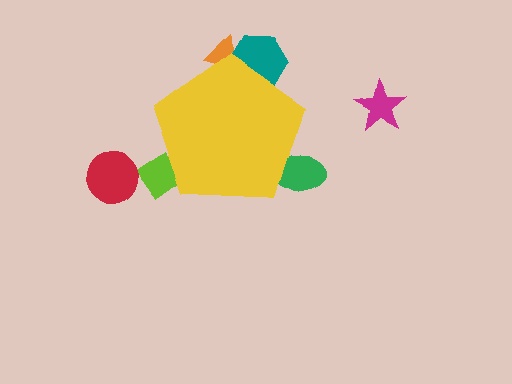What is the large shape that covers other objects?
A yellow pentagon.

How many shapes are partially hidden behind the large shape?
4 shapes are partially hidden.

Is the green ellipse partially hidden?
Yes, the green ellipse is partially hidden behind the yellow pentagon.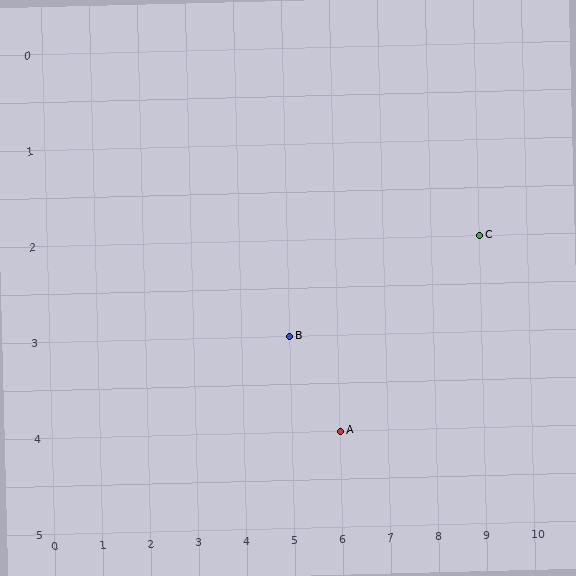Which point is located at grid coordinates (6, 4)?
Point A is at (6, 4).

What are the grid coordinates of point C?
Point C is at grid coordinates (9, 2).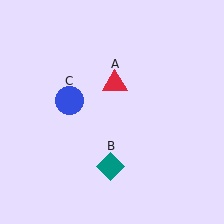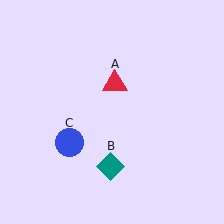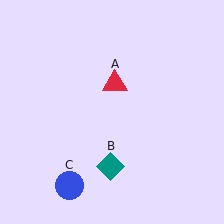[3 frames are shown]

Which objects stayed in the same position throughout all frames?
Red triangle (object A) and teal diamond (object B) remained stationary.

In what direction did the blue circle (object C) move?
The blue circle (object C) moved down.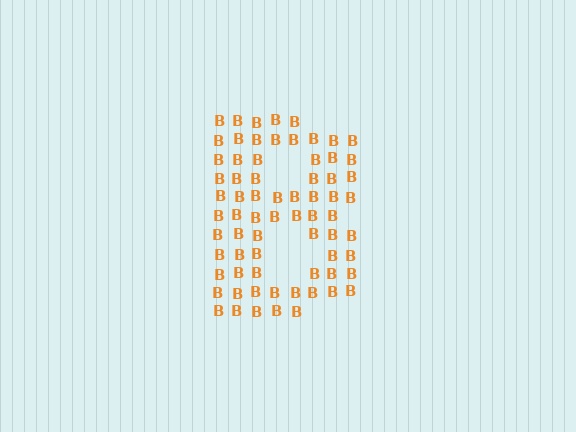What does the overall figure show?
The overall figure shows the letter B.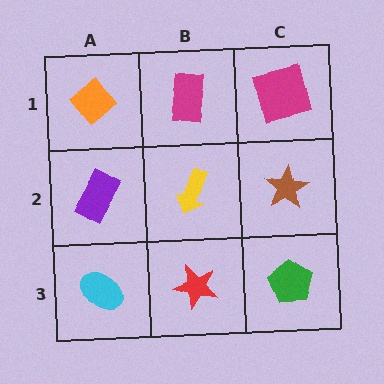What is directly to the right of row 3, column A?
A red star.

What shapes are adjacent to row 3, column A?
A purple rectangle (row 2, column A), a red star (row 3, column B).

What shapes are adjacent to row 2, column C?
A magenta square (row 1, column C), a green pentagon (row 3, column C), a yellow arrow (row 2, column B).